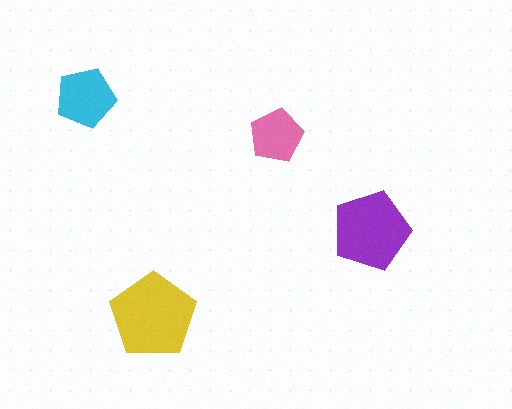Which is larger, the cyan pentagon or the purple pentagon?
The purple one.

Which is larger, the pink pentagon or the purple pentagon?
The purple one.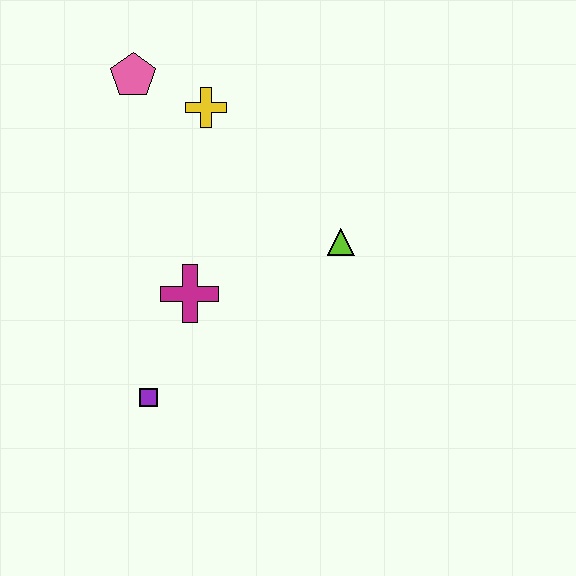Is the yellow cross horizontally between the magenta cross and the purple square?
No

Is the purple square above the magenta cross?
No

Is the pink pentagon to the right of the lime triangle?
No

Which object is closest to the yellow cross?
The pink pentagon is closest to the yellow cross.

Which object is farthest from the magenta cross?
The pink pentagon is farthest from the magenta cross.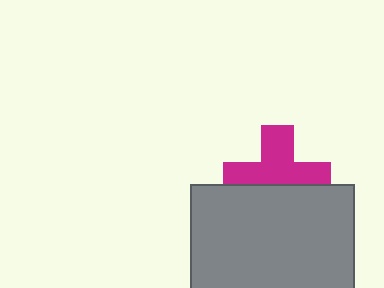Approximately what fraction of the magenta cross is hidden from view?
Roughly 42% of the magenta cross is hidden behind the gray rectangle.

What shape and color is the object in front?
The object in front is a gray rectangle.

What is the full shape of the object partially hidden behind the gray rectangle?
The partially hidden object is a magenta cross.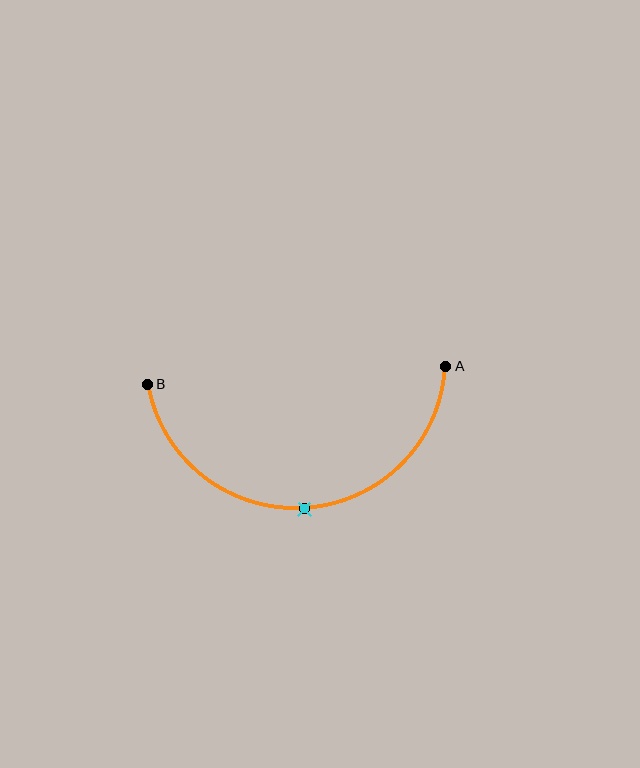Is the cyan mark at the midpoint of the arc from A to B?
Yes. The cyan mark lies on the arc at equal arc-length from both A and B — it is the arc midpoint.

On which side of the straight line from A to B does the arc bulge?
The arc bulges below the straight line connecting A and B.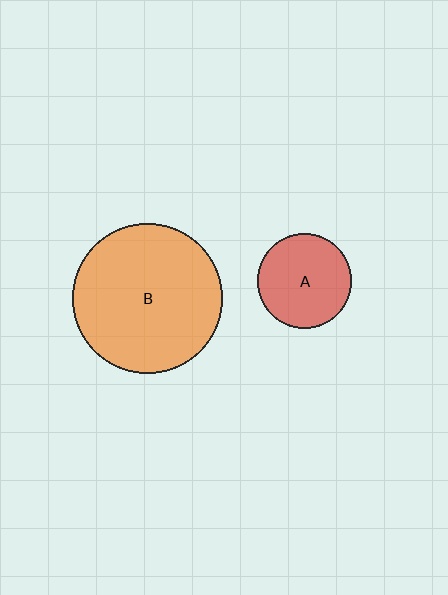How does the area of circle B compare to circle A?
Approximately 2.5 times.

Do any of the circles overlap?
No, none of the circles overlap.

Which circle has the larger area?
Circle B (orange).